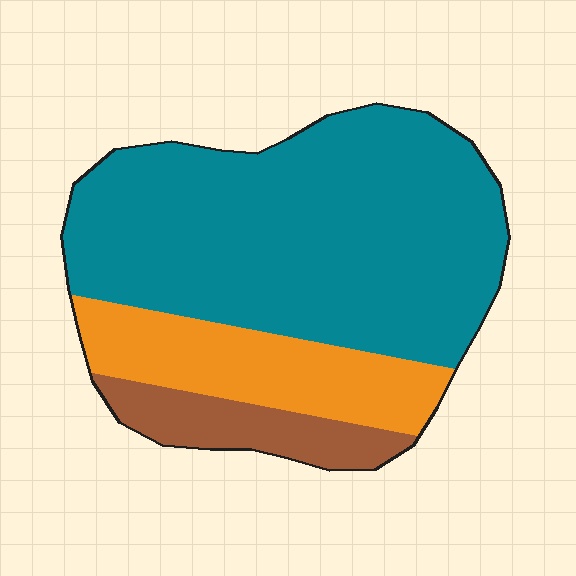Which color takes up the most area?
Teal, at roughly 65%.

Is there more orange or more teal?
Teal.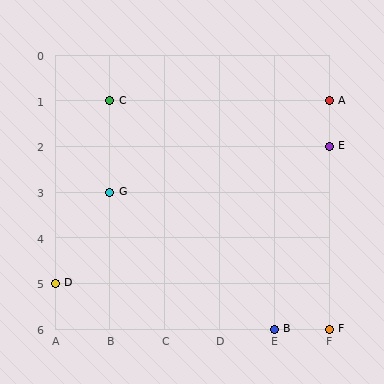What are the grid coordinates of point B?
Point B is at grid coordinates (E, 6).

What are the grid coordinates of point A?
Point A is at grid coordinates (F, 1).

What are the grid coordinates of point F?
Point F is at grid coordinates (F, 6).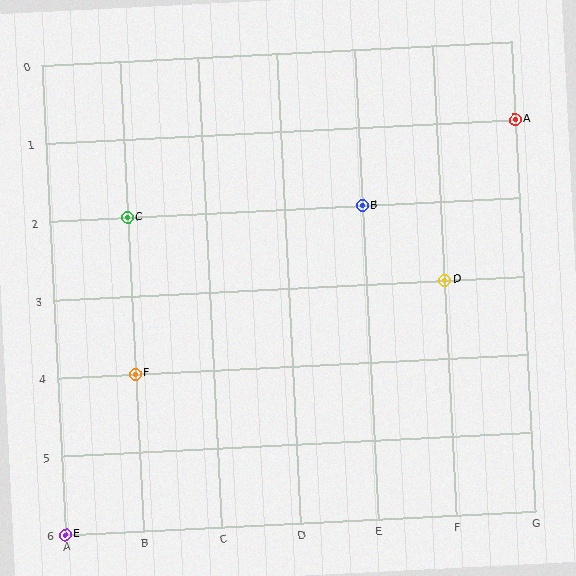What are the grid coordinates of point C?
Point C is at grid coordinates (B, 2).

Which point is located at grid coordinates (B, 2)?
Point C is at (B, 2).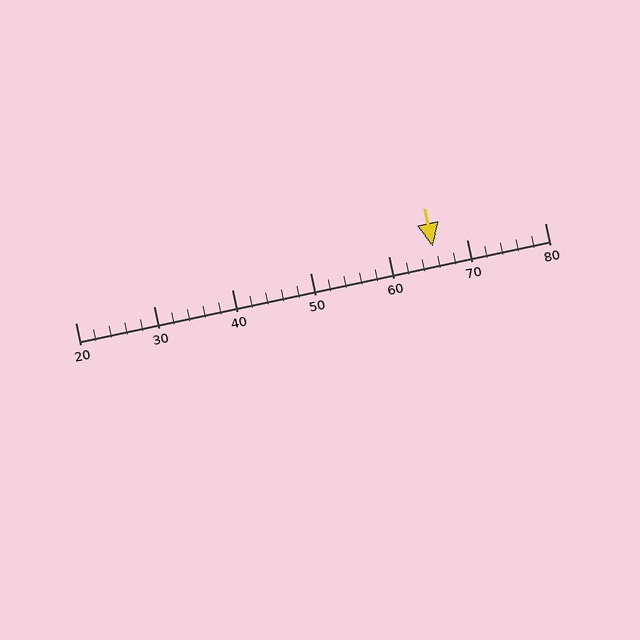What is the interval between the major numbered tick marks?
The major tick marks are spaced 10 units apart.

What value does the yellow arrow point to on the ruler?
The yellow arrow points to approximately 66.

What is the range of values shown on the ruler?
The ruler shows values from 20 to 80.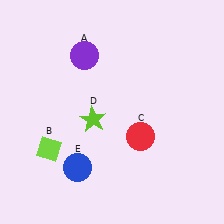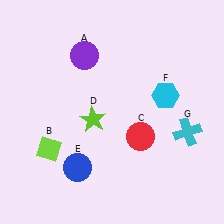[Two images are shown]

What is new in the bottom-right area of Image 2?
A cyan cross (G) was added in the bottom-right area of Image 2.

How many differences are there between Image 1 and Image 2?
There are 2 differences between the two images.